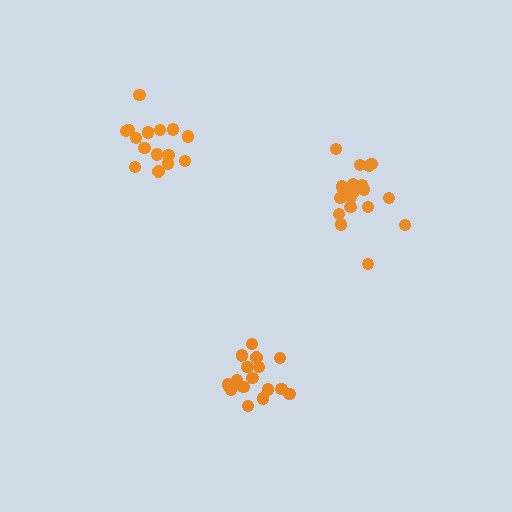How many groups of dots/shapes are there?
There are 3 groups.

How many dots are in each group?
Group 1: 15 dots, Group 2: 19 dots, Group 3: 18 dots (52 total).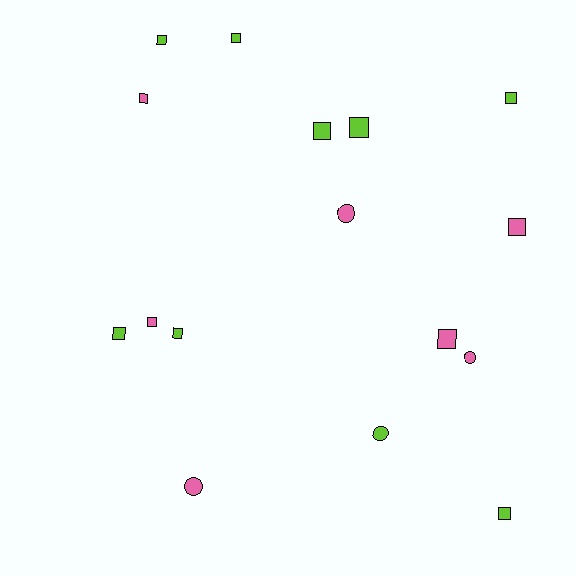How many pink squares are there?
There are 4 pink squares.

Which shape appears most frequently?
Square, with 12 objects.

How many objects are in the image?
There are 16 objects.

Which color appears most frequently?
Lime, with 9 objects.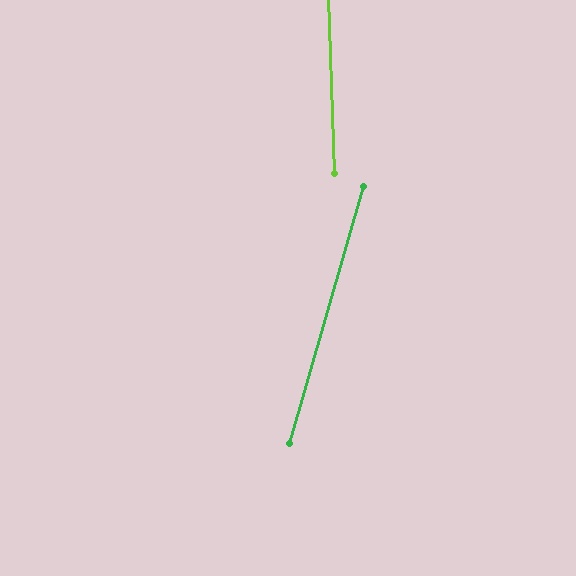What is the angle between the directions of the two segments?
Approximately 18 degrees.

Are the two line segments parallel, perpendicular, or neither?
Neither parallel nor perpendicular — they differ by about 18°.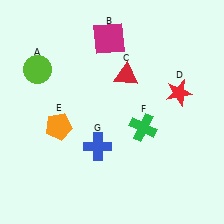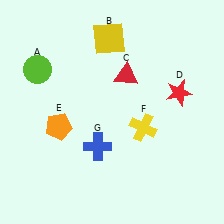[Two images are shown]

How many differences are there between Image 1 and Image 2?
There are 2 differences between the two images.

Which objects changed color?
B changed from magenta to yellow. F changed from green to yellow.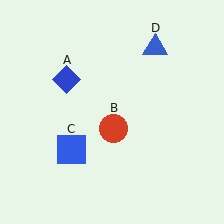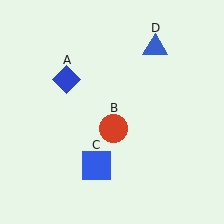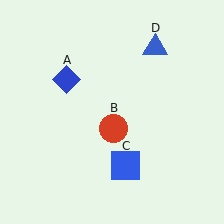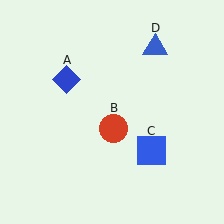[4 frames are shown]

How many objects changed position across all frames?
1 object changed position: blue square (object C).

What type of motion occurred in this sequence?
The blue square (object C) rotated counterclockwise around the center of the scene.